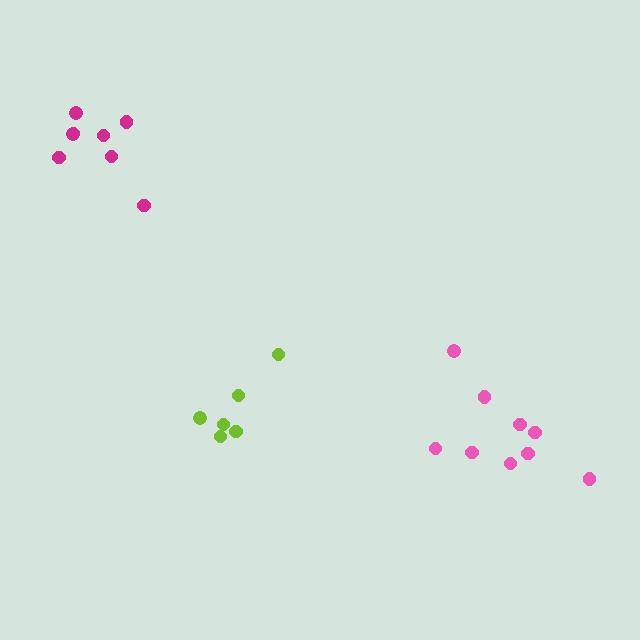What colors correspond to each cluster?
The clusters are colored: pink, lime, magenta.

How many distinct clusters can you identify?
There are 3 distinct clusters.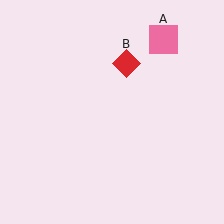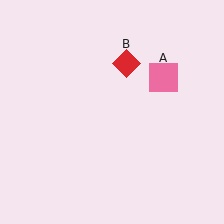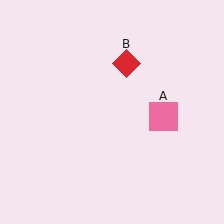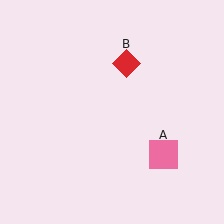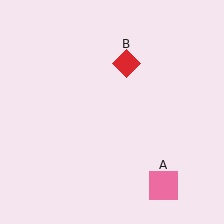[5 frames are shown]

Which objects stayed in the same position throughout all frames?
Red diamond (object B) remained stationary.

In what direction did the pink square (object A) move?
The pink square (object A) moved down.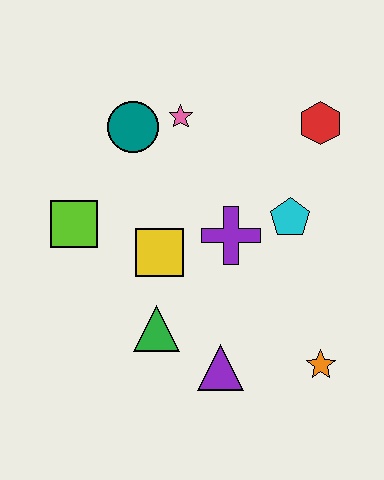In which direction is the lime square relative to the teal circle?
The lime square is below the teal circle.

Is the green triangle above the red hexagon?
No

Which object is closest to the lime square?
The yellow square is closest to the lime square.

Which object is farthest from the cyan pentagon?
The lime square is farthest from the cyan pentagon.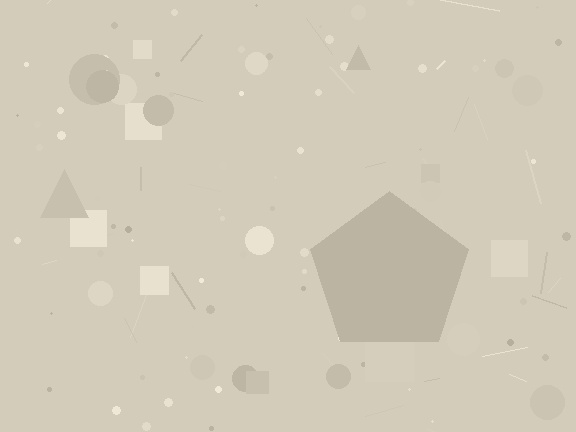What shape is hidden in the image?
A pentagon is hidden in the image.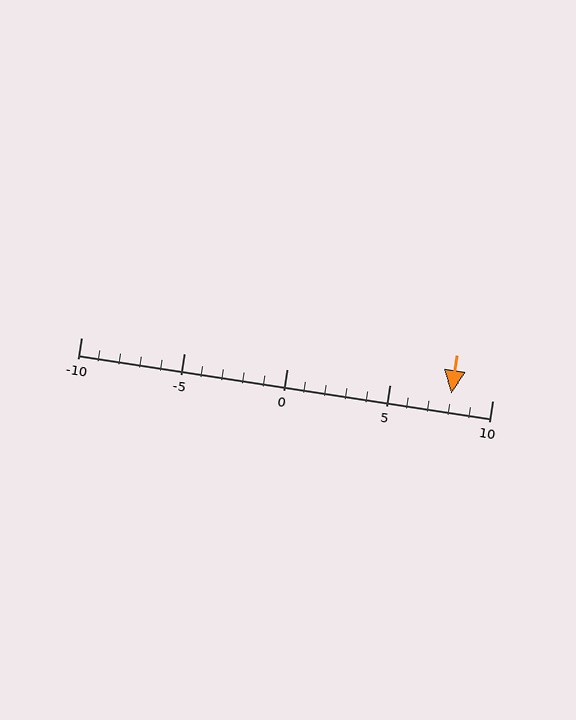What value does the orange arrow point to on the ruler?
The orange arrow points to approximately 8.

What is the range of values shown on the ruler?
The ruler shows values from -10 to 10.